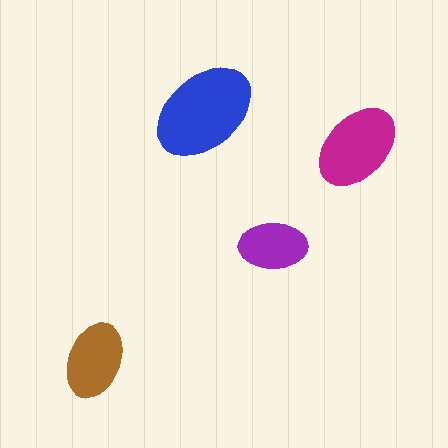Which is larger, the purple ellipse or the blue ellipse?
The blue one.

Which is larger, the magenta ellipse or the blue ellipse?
The blue one.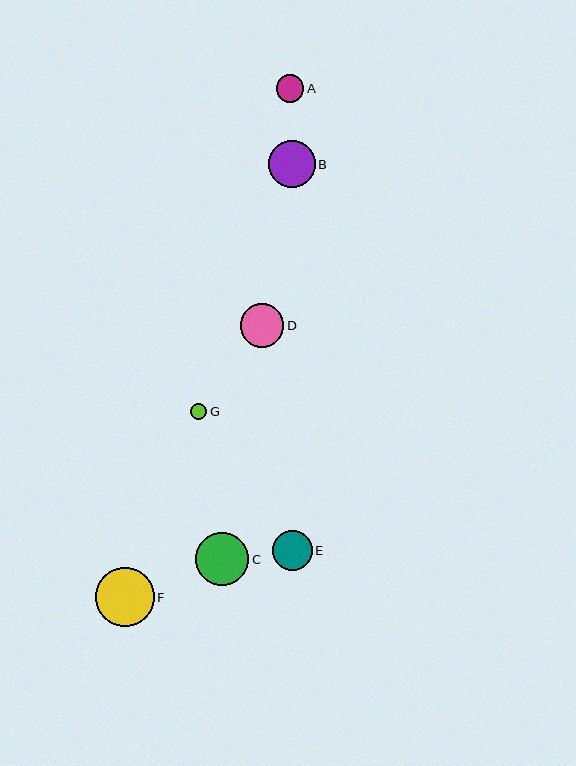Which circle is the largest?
Circle F is the largest with a size of approximately 59 pixels.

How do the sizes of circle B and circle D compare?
Circle B and circle D are approximately the same size.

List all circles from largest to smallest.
From largest to smallest: F, C, B, D, E, A, G.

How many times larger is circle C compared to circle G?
Circle C is approximately 3.3 times the size of circle G.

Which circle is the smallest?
Circle G is the smallest with a size of approximately 16 pixels.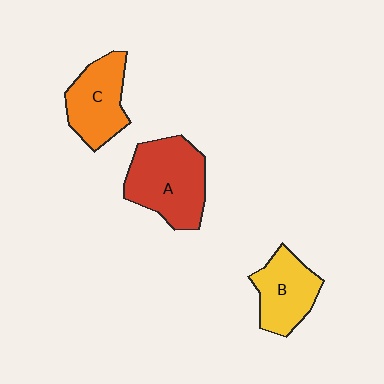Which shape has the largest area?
Shape A (red).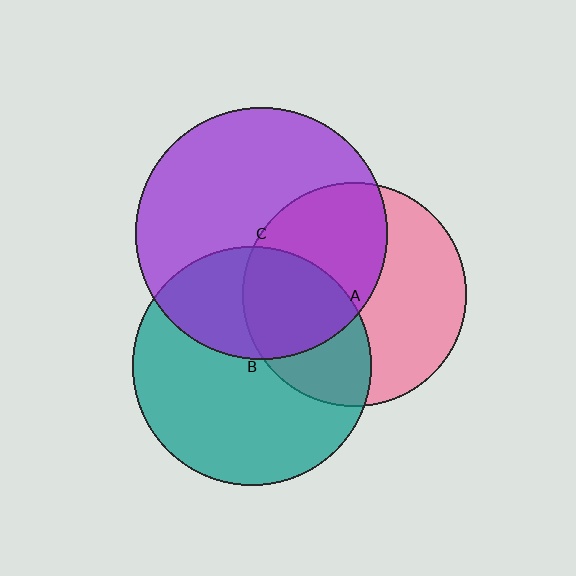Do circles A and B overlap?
Yes.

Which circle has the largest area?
Circle C (purple).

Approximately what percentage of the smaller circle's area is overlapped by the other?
Approximately 35%.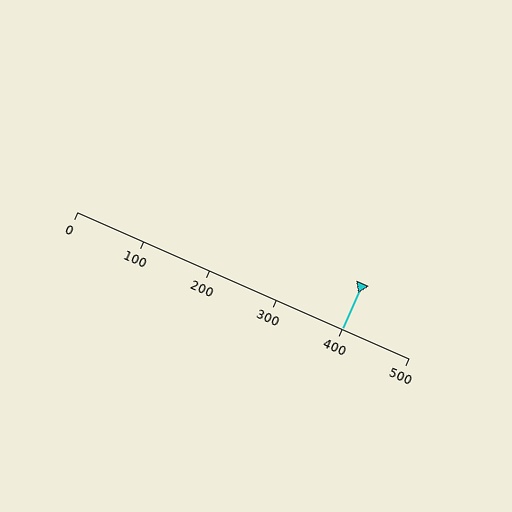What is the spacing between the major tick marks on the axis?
The major ticks are spaced 100 apart.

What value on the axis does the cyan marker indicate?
The marker indicates approximately 400.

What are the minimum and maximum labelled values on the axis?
The axis runs from 0 to 500.